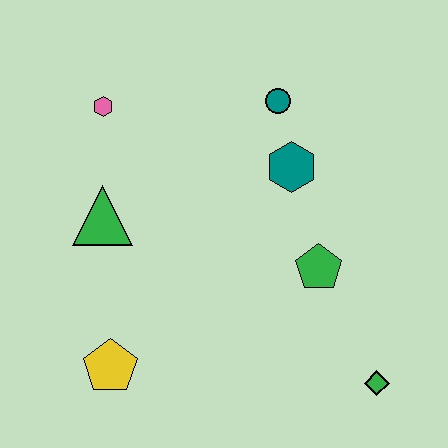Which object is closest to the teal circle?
The teal hexagon is closest to the teal circle.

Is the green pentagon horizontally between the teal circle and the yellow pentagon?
No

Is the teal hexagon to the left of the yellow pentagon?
No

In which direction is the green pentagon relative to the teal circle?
The green pentagon is below the teal circle.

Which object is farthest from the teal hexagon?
The yellow pentagon is farthest from the teal hexagon.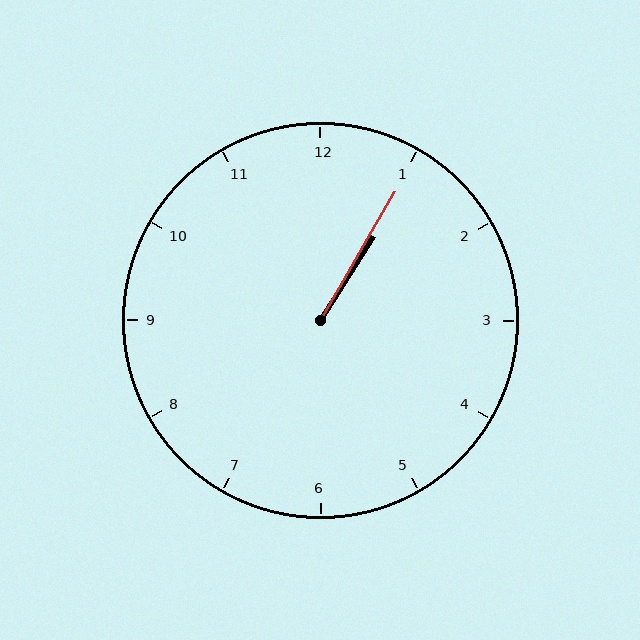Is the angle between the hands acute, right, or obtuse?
It is acute.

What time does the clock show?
1:05.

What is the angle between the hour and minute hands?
Approximately 2 degrees.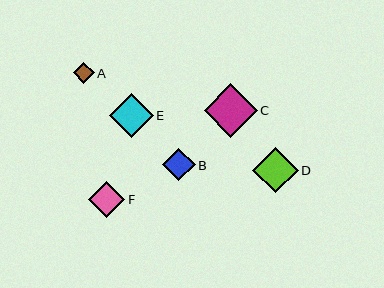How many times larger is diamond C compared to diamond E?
Diamond C is approximately 1.2 times the size of diamond E.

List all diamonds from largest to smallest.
From largest to smallest: C, D, E, F, B, A.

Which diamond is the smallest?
Diamond A is the smallest with a size of approximately 21 pixels.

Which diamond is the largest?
Diamond C is the largest with a size of approximately 53 pixels.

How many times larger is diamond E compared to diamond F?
Diamond E is approximately 1.2 times the size of diamond F.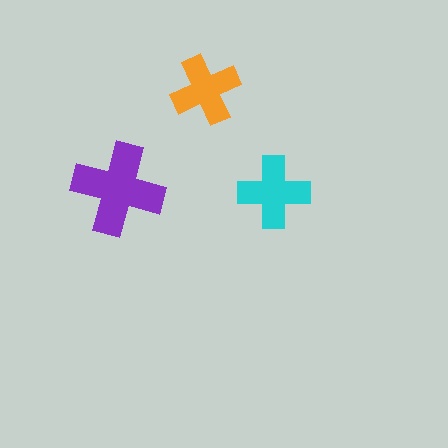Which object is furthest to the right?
The cyan cross is rightmost.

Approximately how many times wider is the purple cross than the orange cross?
About 1.5 times wider.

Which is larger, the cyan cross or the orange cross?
The cyan one.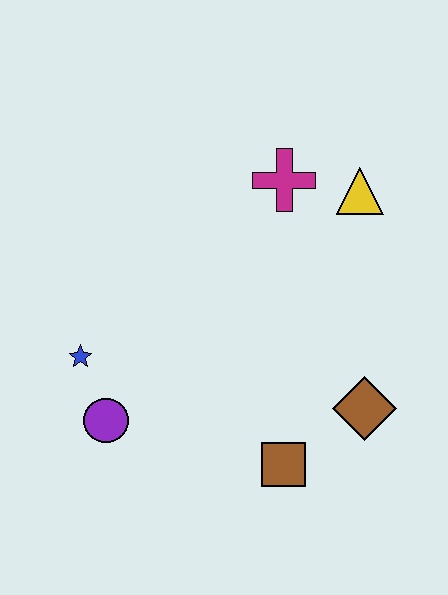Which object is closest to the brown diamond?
The brown square is closest to the brown diamond.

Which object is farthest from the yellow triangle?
The purple circle is farthest from the yellow triangle.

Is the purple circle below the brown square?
No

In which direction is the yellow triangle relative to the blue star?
The yellow triangle is to the right of the blue star.